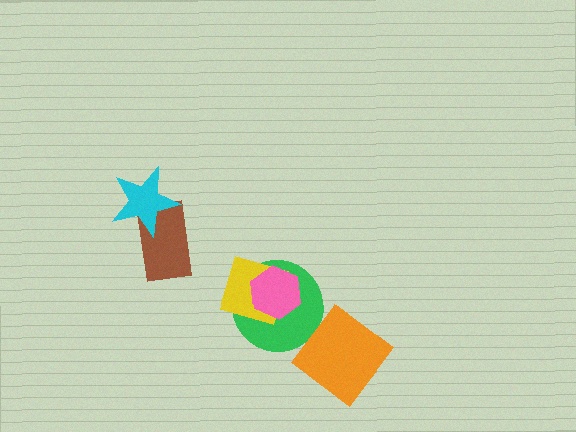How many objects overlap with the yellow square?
2 objects overlap with the yellow square.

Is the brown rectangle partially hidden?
Yes, it is partially covered by another shape.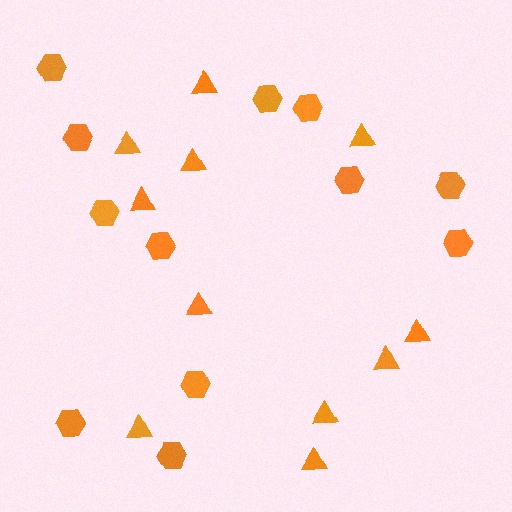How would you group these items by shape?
There are 2 groups: one group of hexagons (12) and one group of triangles (11).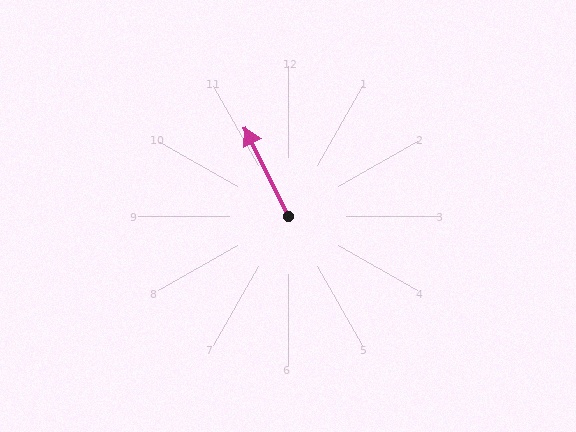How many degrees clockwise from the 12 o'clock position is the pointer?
Approximately 334 degrees.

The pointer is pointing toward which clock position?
Roughly 11 o'clock.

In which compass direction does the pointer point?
Northwest.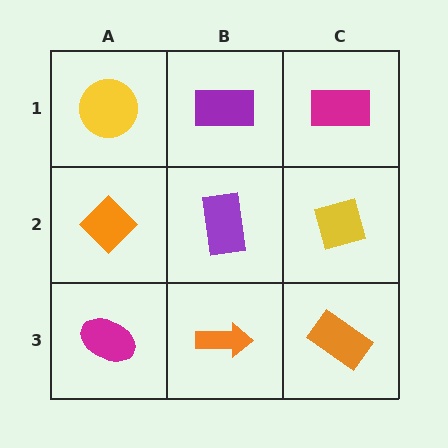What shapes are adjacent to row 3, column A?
An orange diamond (row 2, column A), an orange arrow (row 3, column B).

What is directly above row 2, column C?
A magenta rectangle.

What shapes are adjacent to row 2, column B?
A purple rectangle (row 1, column B), an orange arrow (row 3, column B), an orange diamond (row 2, column A), a yellow square (row 2, column C).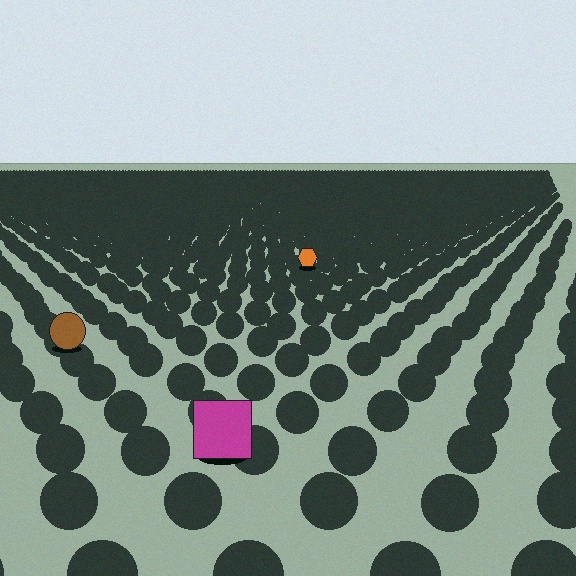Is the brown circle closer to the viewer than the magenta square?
No. The magenta square is closer — you can tell from the texture gradient: the ground texture is coarser near it.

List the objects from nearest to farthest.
From nearest to farthest: the magenta square, the brown circle, the orange hexagon.